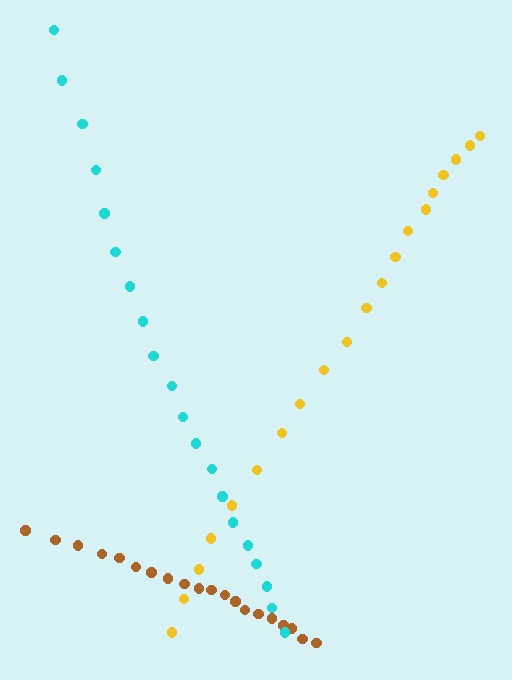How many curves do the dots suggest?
There are 3 distinct paths.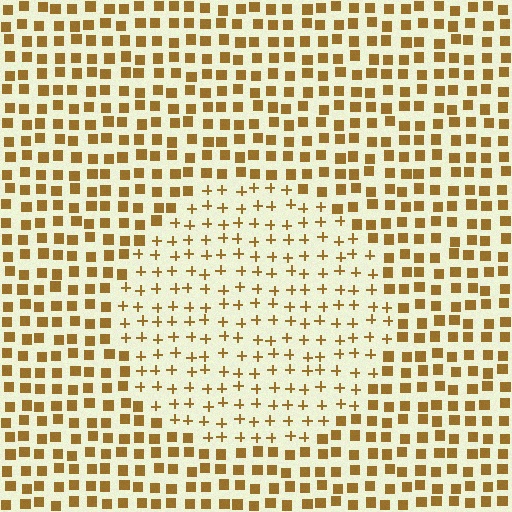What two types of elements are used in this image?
The image uses plus signs inside the circle region and squares outside it.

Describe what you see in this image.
The image is filled with small brown elements arranged in a uniform grid. A circle-shaped region contains plus signs, while the surrounding area contains squares. The boundary is defined purely by the change in element shape.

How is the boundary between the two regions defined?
The boundary is defined by a change in element shape: plus signs inside vs. squares outside. All elements share the same color and spacing.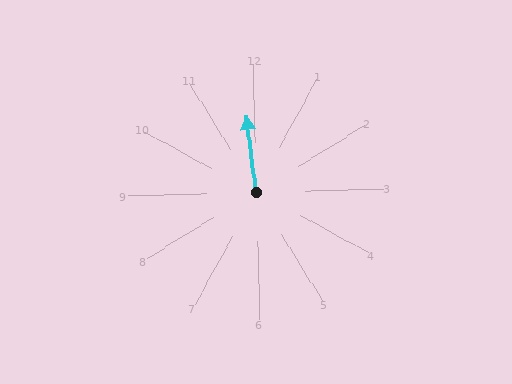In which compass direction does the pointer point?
North.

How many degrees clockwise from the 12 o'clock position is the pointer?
Approximately 354 degrees.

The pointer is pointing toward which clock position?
Roughly 12 o'clock.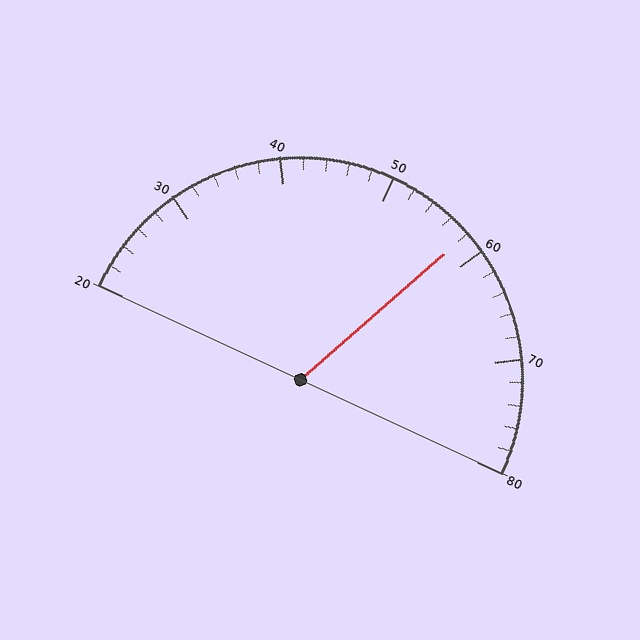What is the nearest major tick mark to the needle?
The nearest major tick mark is 60.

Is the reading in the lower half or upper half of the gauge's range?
The reading is in the upper half of the range (20 to 80).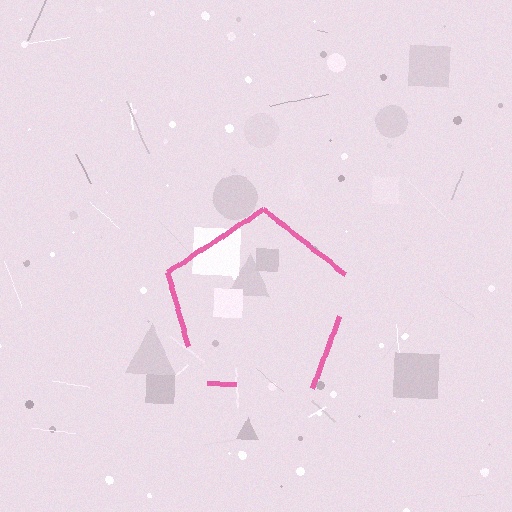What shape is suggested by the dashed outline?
The dashed outline suggests a pentagon.